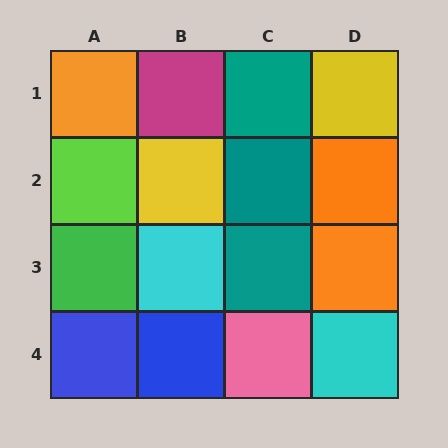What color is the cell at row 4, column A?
Blue.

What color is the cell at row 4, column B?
Blue.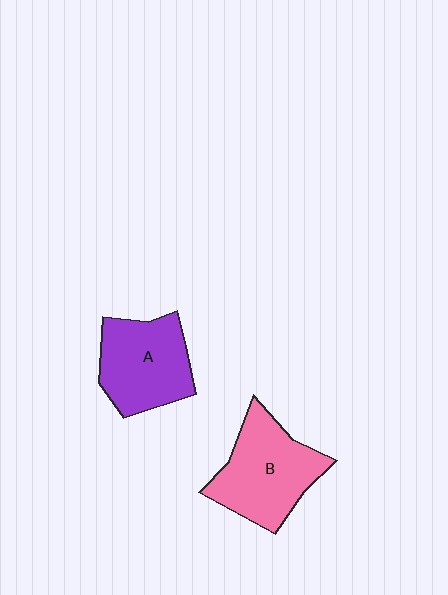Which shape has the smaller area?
Shape A (purple).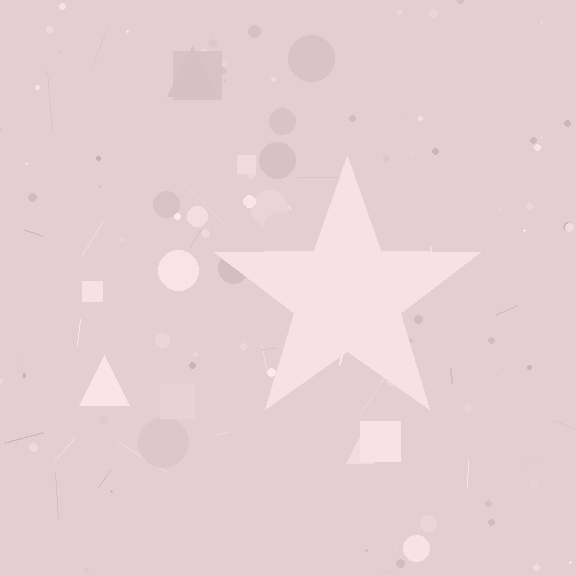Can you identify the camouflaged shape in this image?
The camouflaged shape is a star.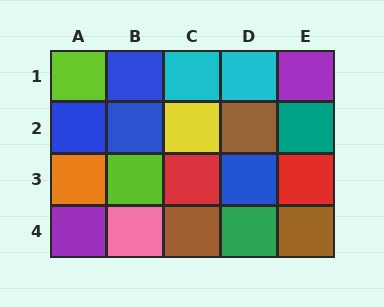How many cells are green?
1 cell is green.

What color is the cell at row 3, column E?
Red.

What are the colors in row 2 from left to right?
Blue, blue, yellow, brown, teal.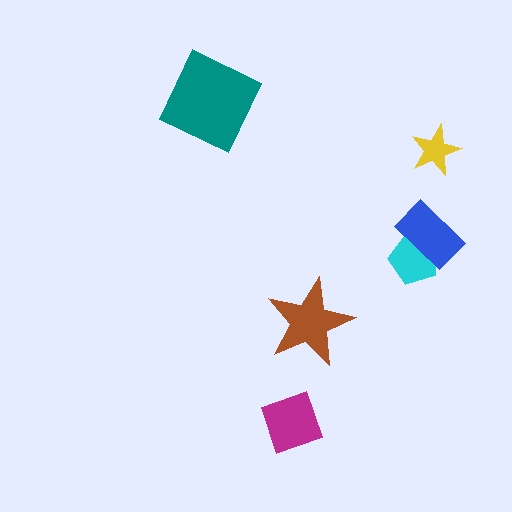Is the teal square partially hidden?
No, no other shape covers it.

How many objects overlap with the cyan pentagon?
1 object overlaps with the cyan pentagon.